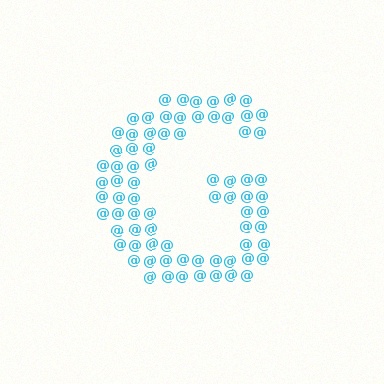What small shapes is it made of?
It is made of small at signs.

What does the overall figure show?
The overall figure shows the letter G.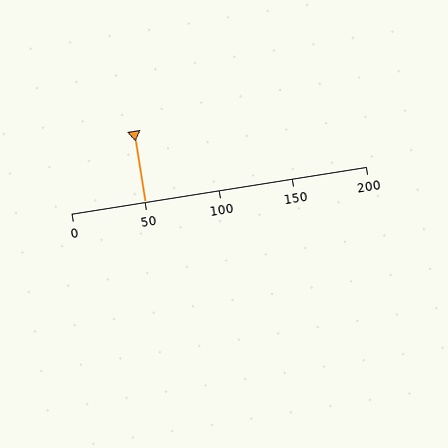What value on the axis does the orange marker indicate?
The marker indicates approximately 50.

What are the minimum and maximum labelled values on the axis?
The axis runs from 0 to 200.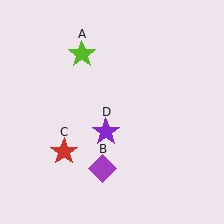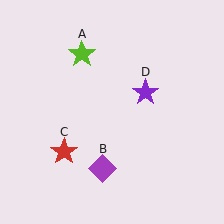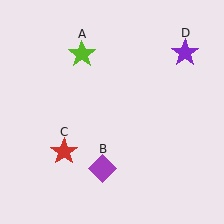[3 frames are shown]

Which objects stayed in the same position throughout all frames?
Lime star (object A) and purple diamond (object B) and red star (object C) remained stationary.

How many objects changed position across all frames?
1 object changed position: purple star (object D).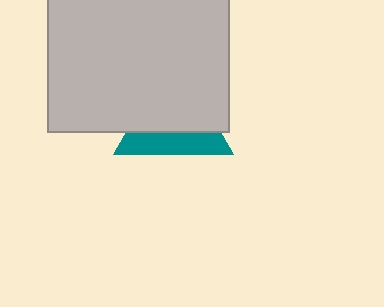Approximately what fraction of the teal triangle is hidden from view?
Roughly 63% of the teal triangle is hidden behind the light gray square.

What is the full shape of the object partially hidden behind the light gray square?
The partially hidden object is a teal triangle.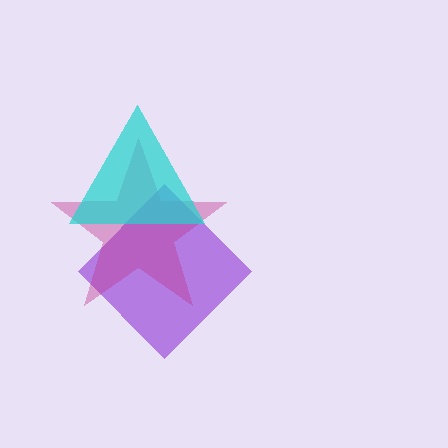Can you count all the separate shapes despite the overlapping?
Yes, there are 3 separate shapes.